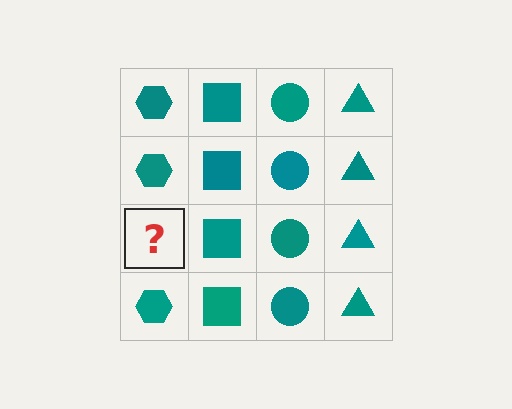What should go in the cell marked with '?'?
The missing cell should contain a teal hexagon.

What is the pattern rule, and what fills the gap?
The rule is that each column has a consistent shape. The gap should be filled with a teal hexagon.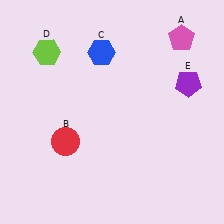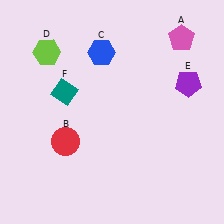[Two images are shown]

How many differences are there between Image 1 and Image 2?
There is 1 difference between the two images.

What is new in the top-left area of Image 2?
A teal diamond (F) was added in the top-left area of Image 2.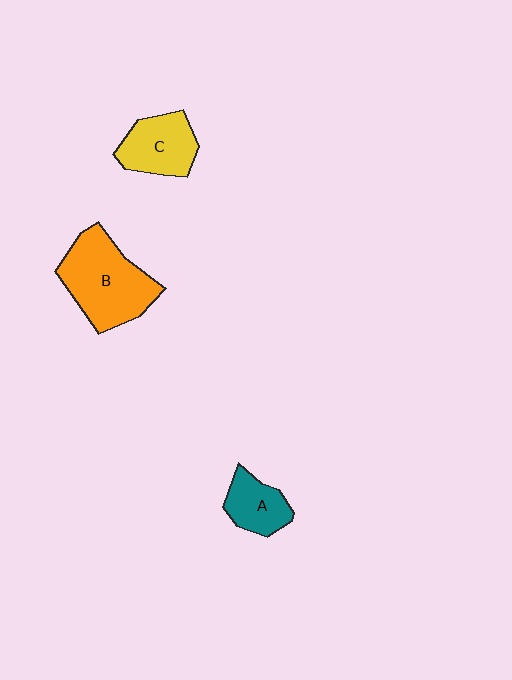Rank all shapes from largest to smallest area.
From largest to smallest: B (orange), C (yellow), A (teal).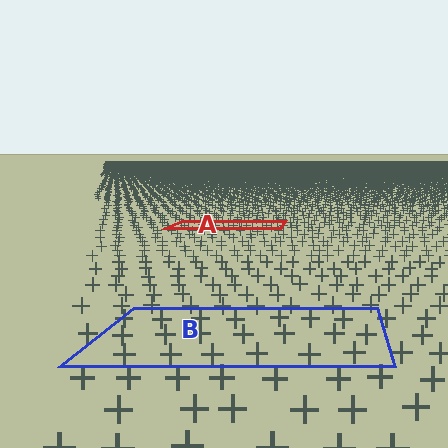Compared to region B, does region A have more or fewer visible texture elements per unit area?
Region A has more texture elements per unit area — they are packed more densely because it is farther away.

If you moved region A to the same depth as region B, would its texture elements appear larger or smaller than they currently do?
They would appear larger. At a closer depth, the same texture elements are projected at a bigger on-screen size.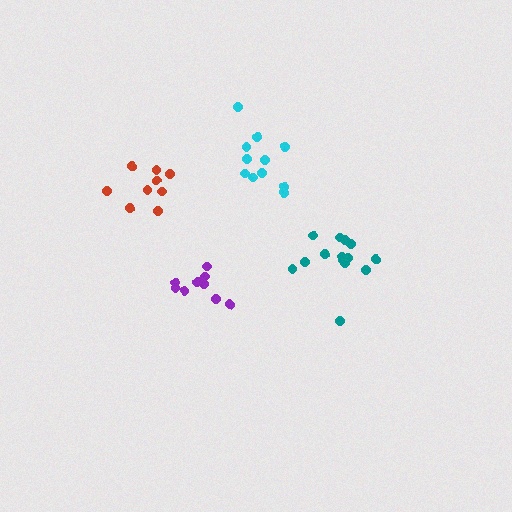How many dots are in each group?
Group 1: 9 dots, Group 2: 14 dots, Group 3: 9 dots, Group 4: 11 dots (43 total).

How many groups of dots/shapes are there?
There are 4 groups.